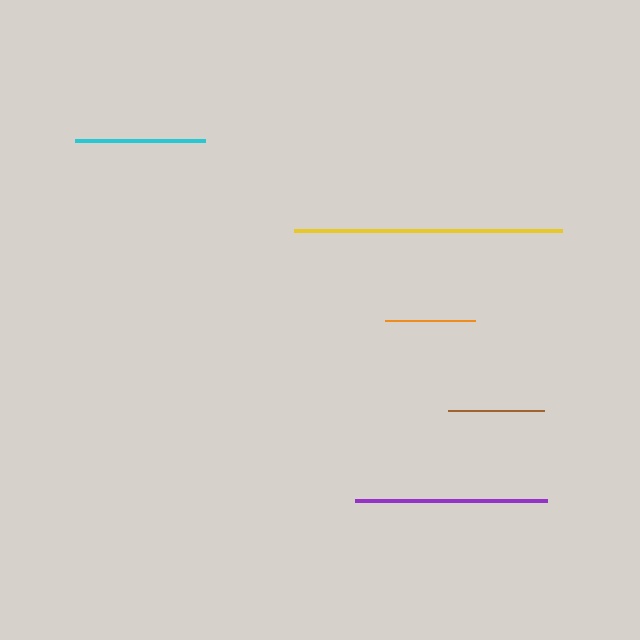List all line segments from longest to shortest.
From longest to shortest: yellow, purple, cyan, brown, orange.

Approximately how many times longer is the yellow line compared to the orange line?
The yellow line is approximately 3.0 times the length of the orange line.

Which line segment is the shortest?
The orange line is the shortest at approximately 90 pixels.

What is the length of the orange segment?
The orange segment is approximately 90 pixels long.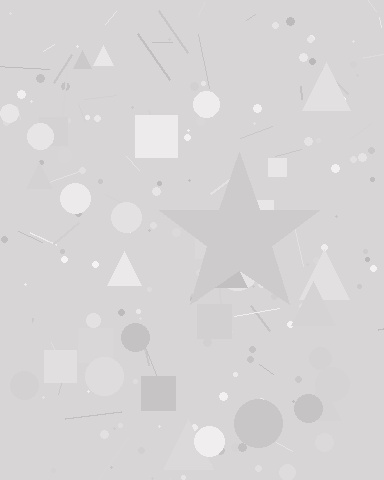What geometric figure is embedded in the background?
A star is embedded in the background.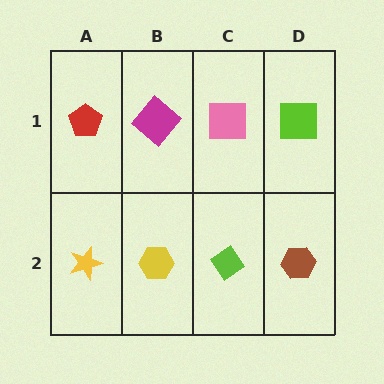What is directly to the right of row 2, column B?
A lime diamond.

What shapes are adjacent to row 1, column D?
A brown hexagon (row 2, column D), a pink square (row 1, column C).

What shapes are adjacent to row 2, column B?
A magenta diamond (row 1, column B), a yellow star (row 2, column A), a lime diamond (row 2, column C).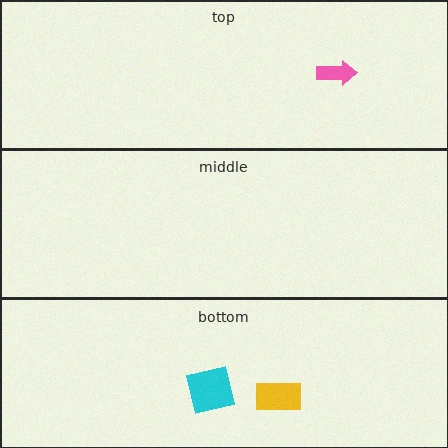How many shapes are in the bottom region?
2.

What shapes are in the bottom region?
The yellow rectangle, the cyan square.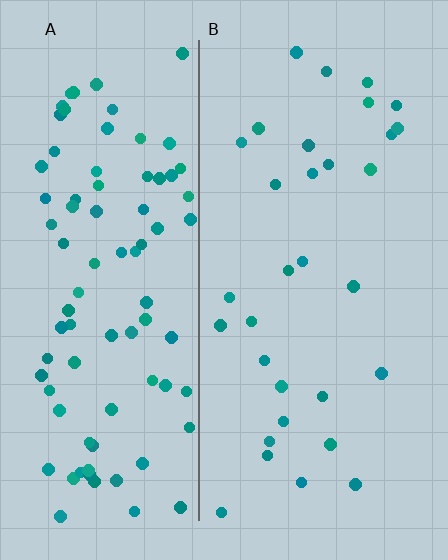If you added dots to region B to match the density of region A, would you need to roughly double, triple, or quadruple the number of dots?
Approximately triple.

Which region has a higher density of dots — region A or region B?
A (the left).